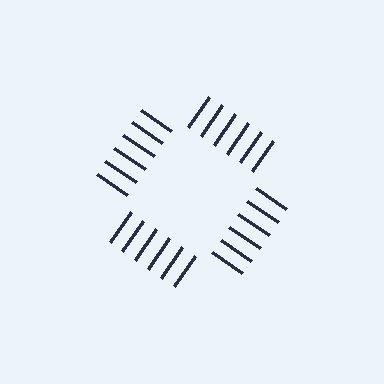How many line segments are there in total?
24 — 6 along each of the 4 edges.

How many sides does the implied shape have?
4 sides — the line-ends trace a square.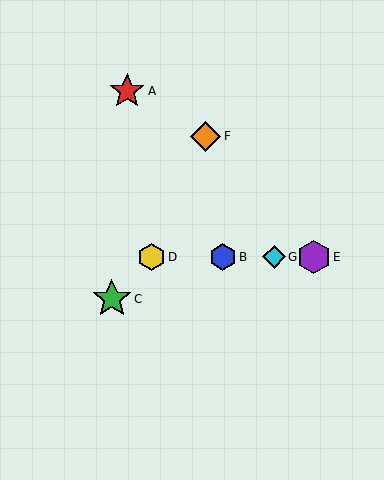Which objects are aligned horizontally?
Objects B, D, E, G are aligned horizontally.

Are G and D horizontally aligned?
Yes, both are at y≈257.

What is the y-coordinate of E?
Object E is at y≈257.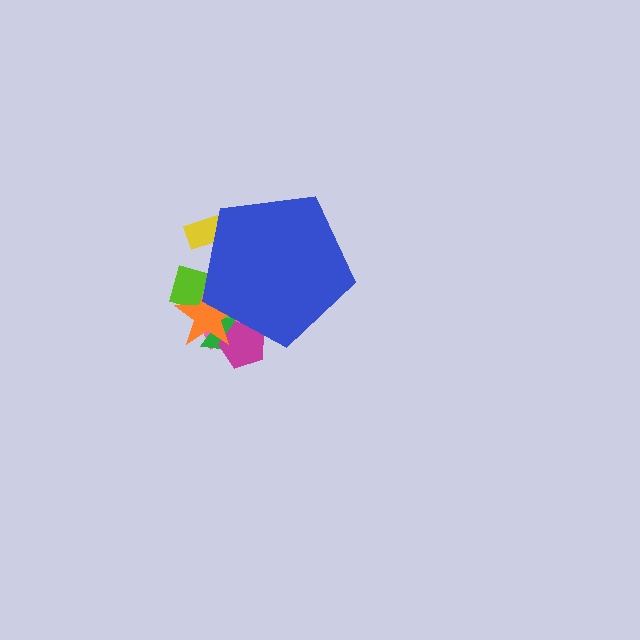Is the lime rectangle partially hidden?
Yes, the lime rectangle is partially hidden behind the blue pentagon.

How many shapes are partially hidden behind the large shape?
6 shapes are partially hidden.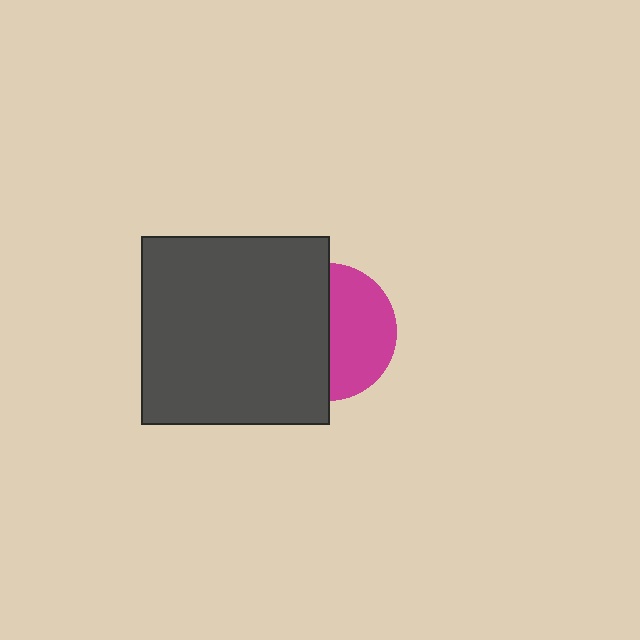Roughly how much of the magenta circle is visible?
About half of it is visible (roughly 49%).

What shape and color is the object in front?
The object in front is a dark gray square.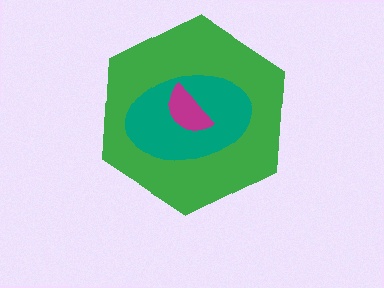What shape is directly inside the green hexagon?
The teal ellipse.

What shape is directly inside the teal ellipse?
The magenta semicircle.